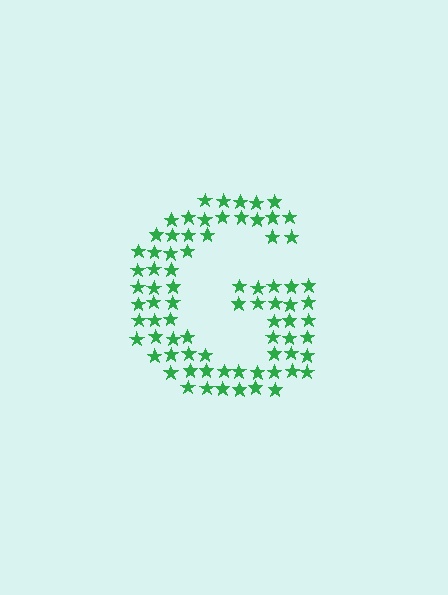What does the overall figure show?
The overall figure shows the letter G.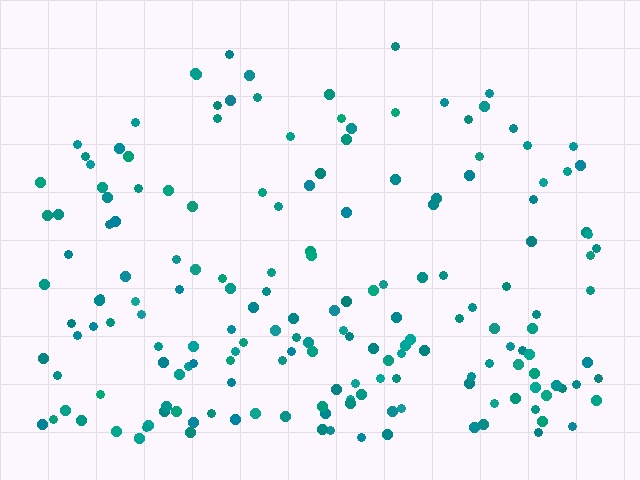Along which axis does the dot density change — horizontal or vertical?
Vertical.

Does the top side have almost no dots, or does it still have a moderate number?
Still a moderate number, just noticeably fewer than the bottom.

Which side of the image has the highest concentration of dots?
The bottom.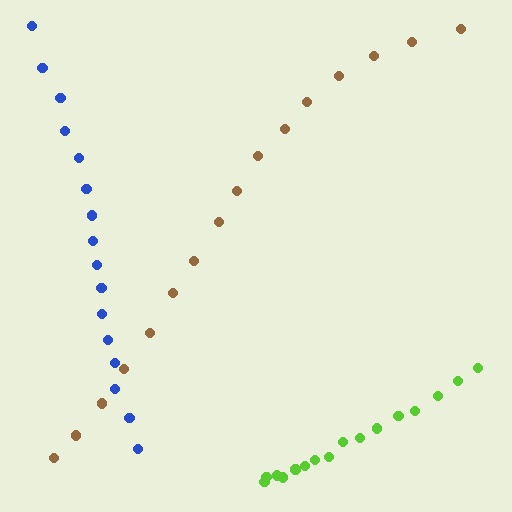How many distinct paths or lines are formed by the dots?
There are 3 distinct paths.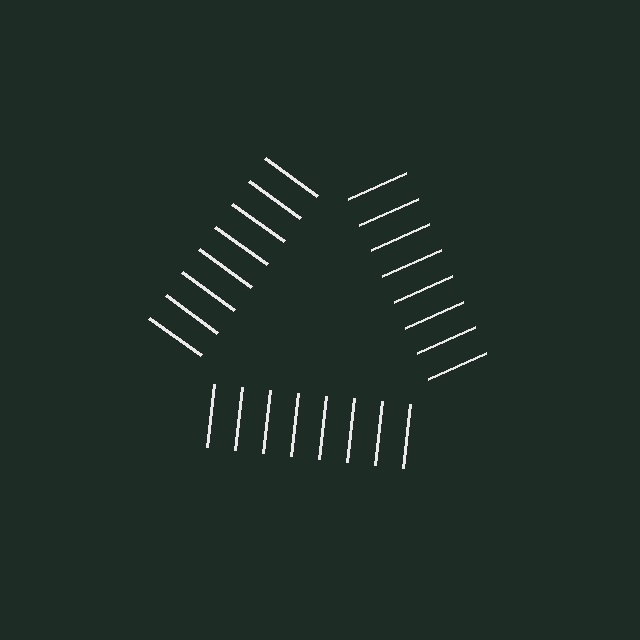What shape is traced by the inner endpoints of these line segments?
An illusory triangle — the line segments terminate on its edges but no continuous stroke is drawn.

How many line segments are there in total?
24 — 8 along each of the 3 edges.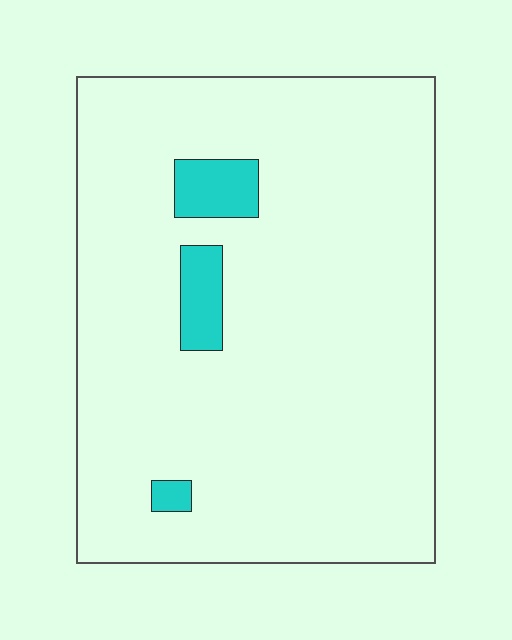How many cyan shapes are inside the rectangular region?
3.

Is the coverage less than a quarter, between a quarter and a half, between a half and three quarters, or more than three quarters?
Less than a quarter.